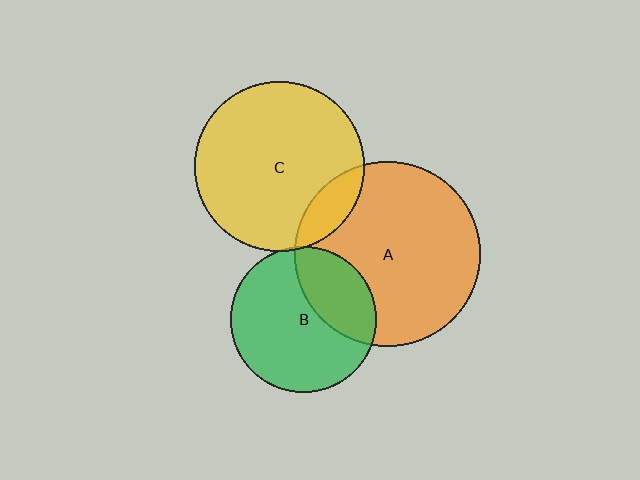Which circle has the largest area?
Circle A (orange).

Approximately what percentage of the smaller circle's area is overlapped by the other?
Approximately 15%.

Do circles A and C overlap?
Yes.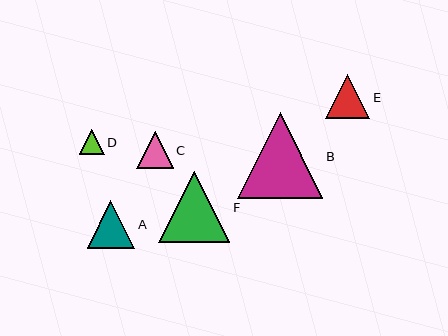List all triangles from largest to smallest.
From largest to smallest: B, F, A, E, C, D.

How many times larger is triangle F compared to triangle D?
Triangle F is approximately 2.8 times the size of triangle D.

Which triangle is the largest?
Triangle B is the largest with a size of approximately 86 pixels.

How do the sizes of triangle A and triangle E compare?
Triangle A and triangle E are approximately the same size.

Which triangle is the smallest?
Triangle D is the smallest with a size of approximately 25 pixels.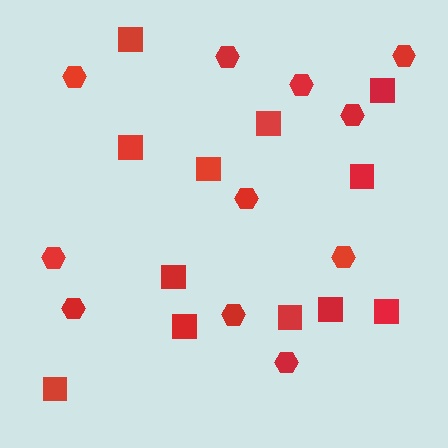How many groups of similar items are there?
There are 2 groups: one group of squares (12) and one group of hexagons (11).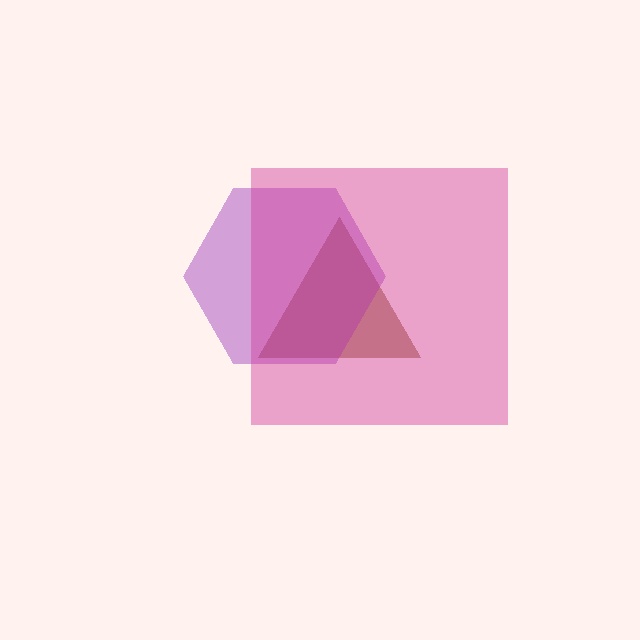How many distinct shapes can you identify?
There are 3 distinct shapes: a brown triangle, a purple hexagon, a magenta square.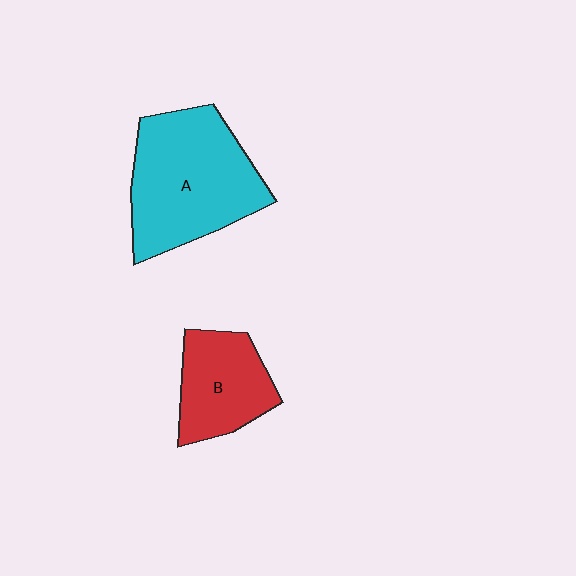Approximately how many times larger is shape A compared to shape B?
Approximately 1.7 times.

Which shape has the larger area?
Shape A (cyan).